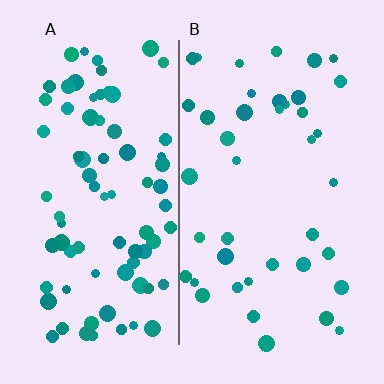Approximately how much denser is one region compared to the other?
Approximately 2.0× — region A over region B.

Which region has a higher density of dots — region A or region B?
A (the left).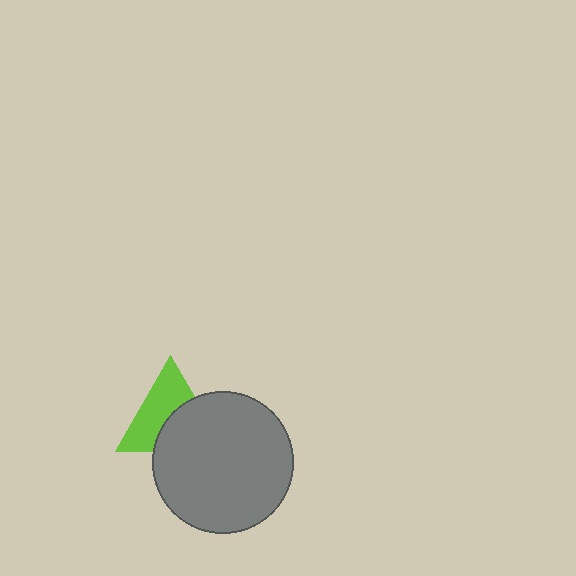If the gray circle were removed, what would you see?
You would see the complete lime triangle.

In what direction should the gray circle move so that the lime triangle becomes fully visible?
The gray circle should move toward the lower-right. That is the shortest direction to clear the overlap and leave the lime triangle fully visible.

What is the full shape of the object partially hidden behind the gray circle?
The partially hidden object is a lime triangle.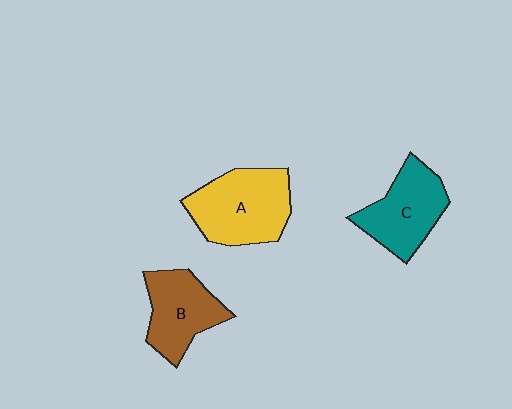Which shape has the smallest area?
Shape B (brown).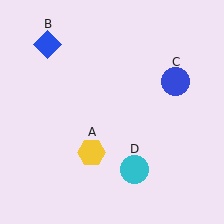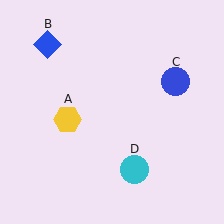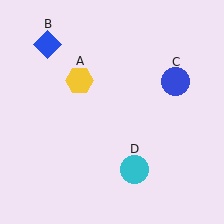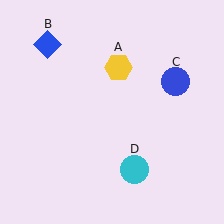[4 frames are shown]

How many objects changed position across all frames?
1 object changed position: yellow hexagon (object A).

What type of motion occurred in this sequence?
The yellow hexagon (object A) rotated clockwise around the center of the scene.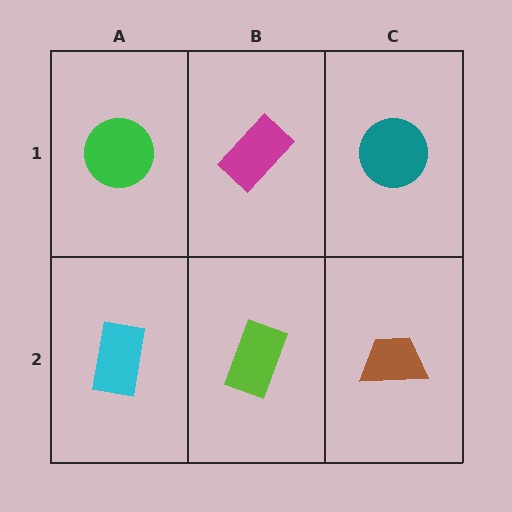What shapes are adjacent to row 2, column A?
A green circle (row 1, column A), a lime rectangle (row 2, column B).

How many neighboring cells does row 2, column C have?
2.